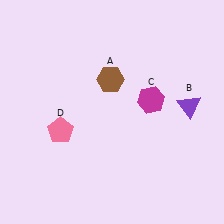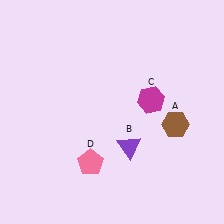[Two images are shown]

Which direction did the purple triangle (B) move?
The purple triangle (B) moved left.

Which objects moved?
The objects that moved are: the brown hexagon (A), the purple triangle (B), the pink pentagon (D).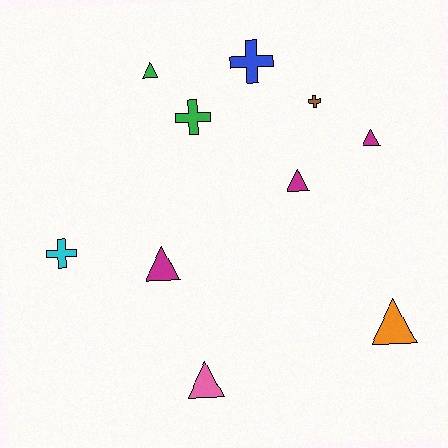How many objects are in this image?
There are 10 objects.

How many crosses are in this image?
There are 4 crosses.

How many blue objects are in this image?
There is 1 blue object.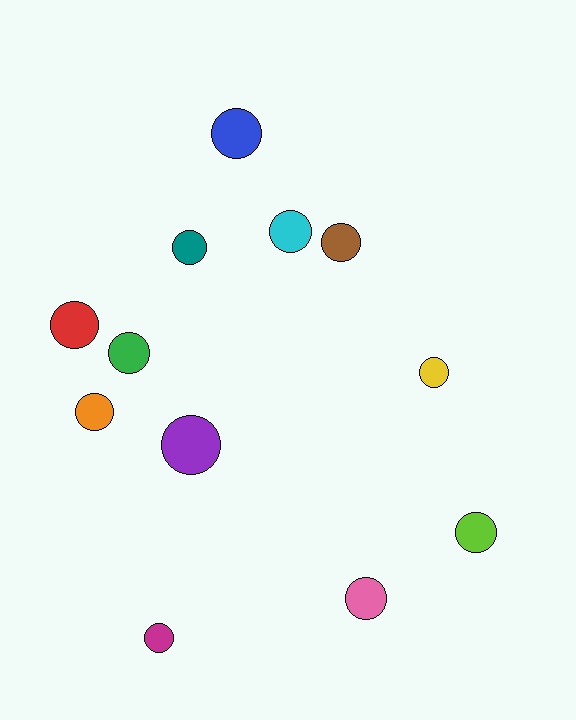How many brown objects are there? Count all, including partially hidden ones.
There is 1 brown object.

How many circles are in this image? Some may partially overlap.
There are 12 circles.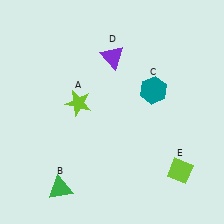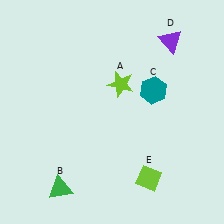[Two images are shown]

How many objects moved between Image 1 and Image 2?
3 objects moved between the two images.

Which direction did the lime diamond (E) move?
The lime diamond (E) moved left.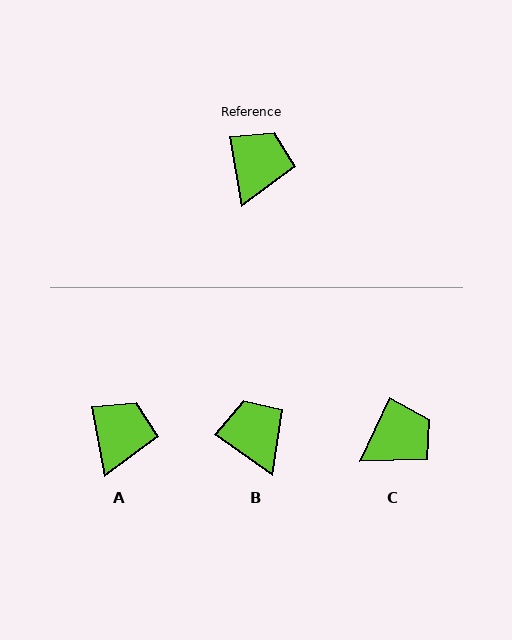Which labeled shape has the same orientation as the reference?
A.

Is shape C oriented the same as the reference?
No, it is off by about 35 degrees.